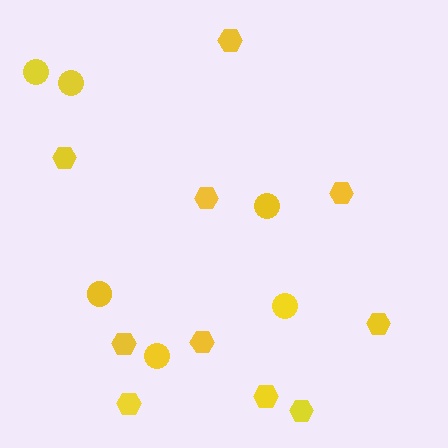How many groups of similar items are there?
There are 2 groups: one group of hexagons (10) and one group of circles (6).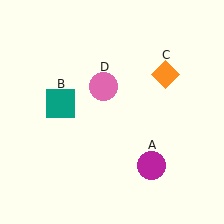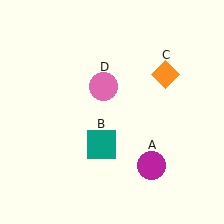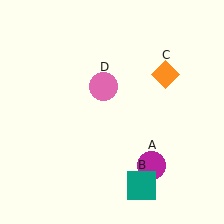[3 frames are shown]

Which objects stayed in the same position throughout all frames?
Magenta circle (object A) and orange diamond (object C) and pink circle (object D) remained stationary.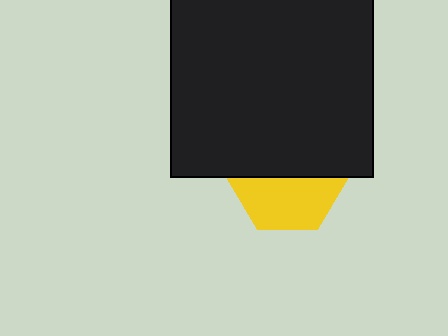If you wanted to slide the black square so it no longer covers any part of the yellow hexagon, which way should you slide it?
Slide it up — that is the most direct way to separate the two shapes.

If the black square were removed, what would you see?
You would see the complete yellow hexagon.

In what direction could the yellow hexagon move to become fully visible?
The yellow hexagon could move down. That would shift it out from behind the black square entirely.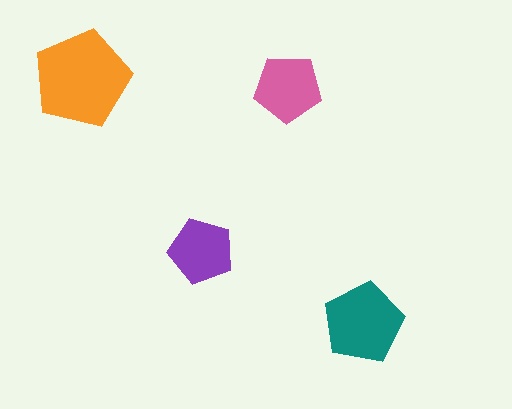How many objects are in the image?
There are 4 objects in the image.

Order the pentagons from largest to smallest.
the orange one, the teal one, the pink one, the purple one.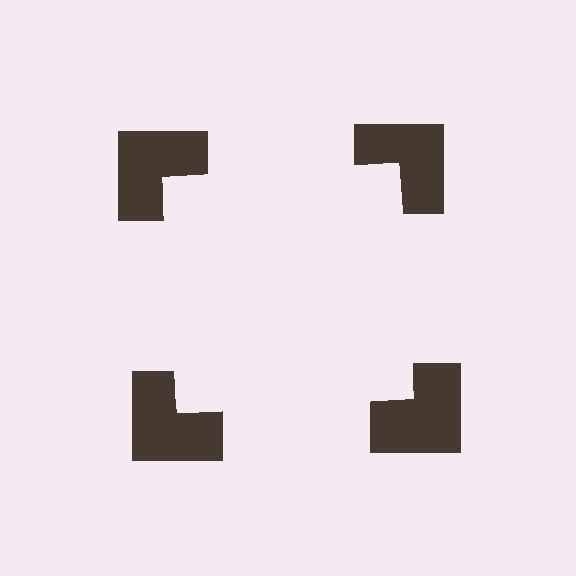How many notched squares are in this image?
There are 4 — one at each vertex of the illusory square.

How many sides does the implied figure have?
4 sides.